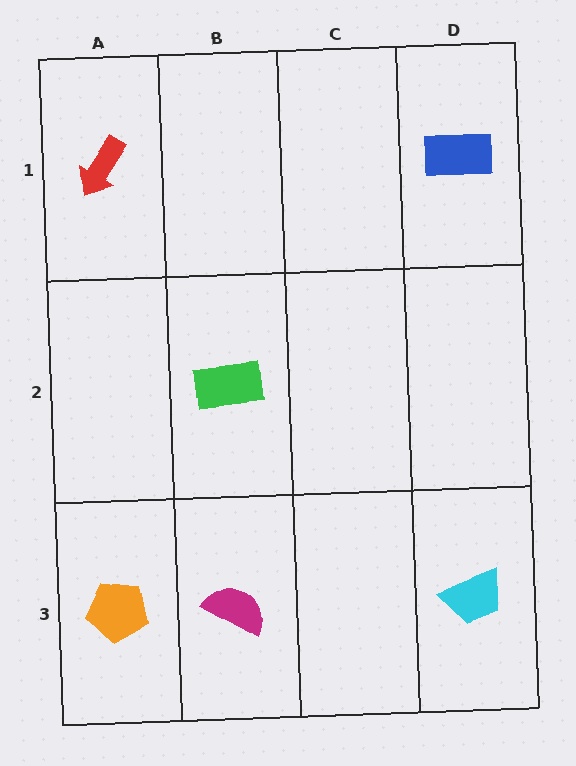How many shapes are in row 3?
3 shapes.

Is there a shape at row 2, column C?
No, that cell is empty.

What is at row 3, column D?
A cyan trapezoid.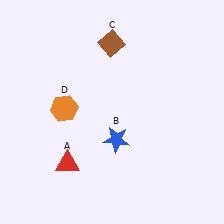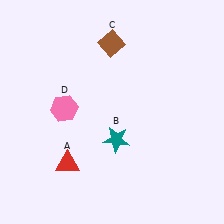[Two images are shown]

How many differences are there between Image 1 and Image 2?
There are 2 differences between the two images.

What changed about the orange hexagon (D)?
In Image 1, D is orange. In Image 2, it changed to pink.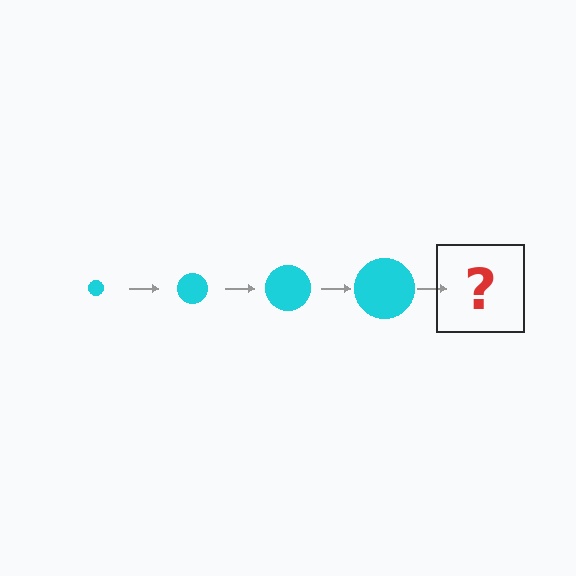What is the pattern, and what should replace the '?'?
The pattern is that the circle gets progressively larger each step. The '?' should be a cyan circle, larger than the previous one.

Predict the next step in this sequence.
The next step is a cyan circle, larger than the previous one.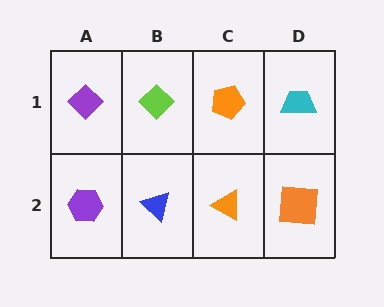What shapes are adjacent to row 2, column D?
A cyan trapezoid (row 1, column D), an orange triangle (row 2, column C).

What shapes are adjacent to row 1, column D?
An orange square (row 2, column D), an orange pentagon (row 1, column C).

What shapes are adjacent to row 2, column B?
A lime diamond (row 1, column B), a purple hexagon (row 2, column A), an orange triangle (row 2, column C).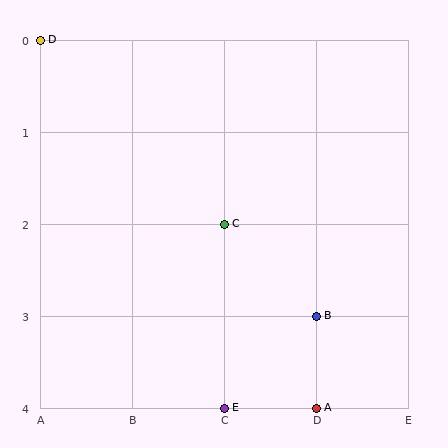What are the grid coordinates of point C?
Point C is at grid coordinates (C, 2).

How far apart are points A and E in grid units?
Points A and E are 1 column apart.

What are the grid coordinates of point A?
Point A is at grid coordinates (D, 4).